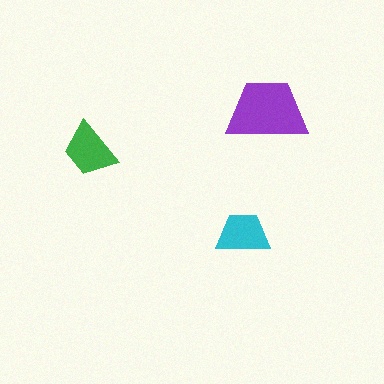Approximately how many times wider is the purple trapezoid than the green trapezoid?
About 1.5 times wider.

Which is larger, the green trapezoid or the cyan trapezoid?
The green one.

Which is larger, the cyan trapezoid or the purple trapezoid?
The purple one.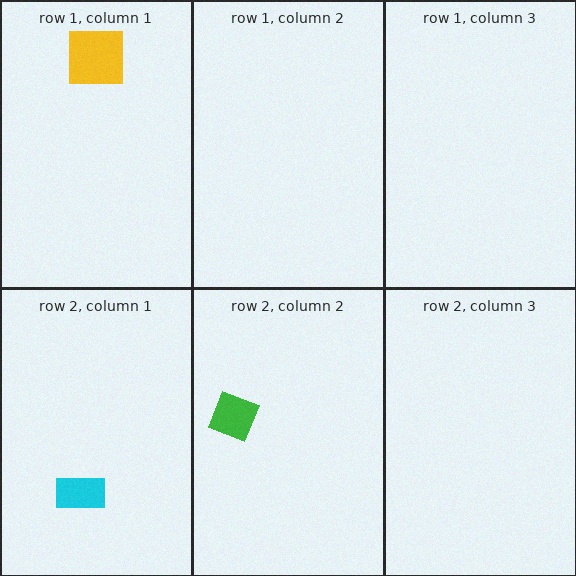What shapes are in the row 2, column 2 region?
The green diamond.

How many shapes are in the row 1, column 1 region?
1.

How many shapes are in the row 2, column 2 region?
1.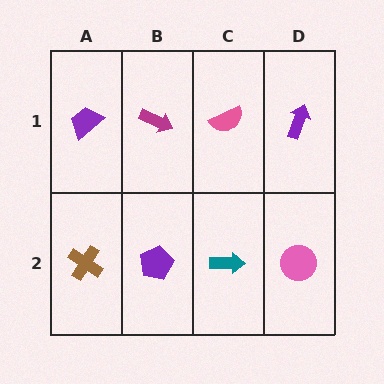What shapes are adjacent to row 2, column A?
A purple trapezoid (row 1, column A), a purple pentagon (row 2, column B).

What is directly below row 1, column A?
A brown cross.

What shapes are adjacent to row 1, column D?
A pink circle (row 2, column D), a pink semicircle (row 1, column C).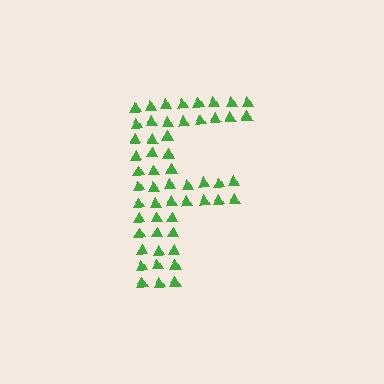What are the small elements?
The small elements are triangles.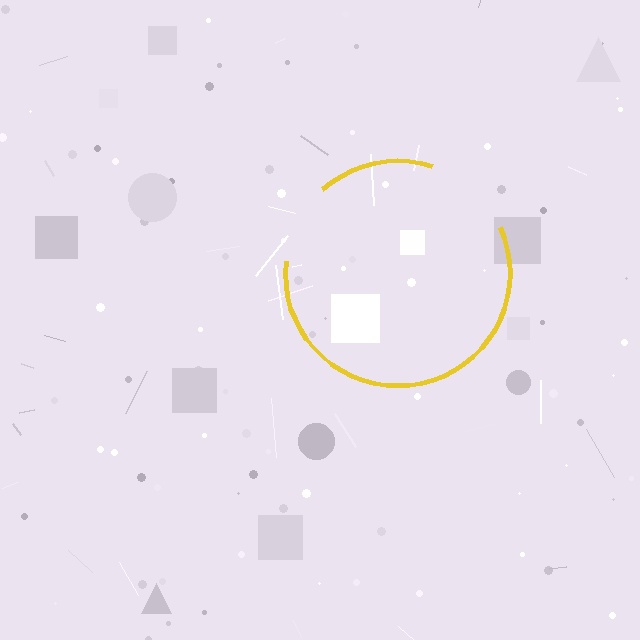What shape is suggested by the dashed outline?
The dashed outline suggests a circle.